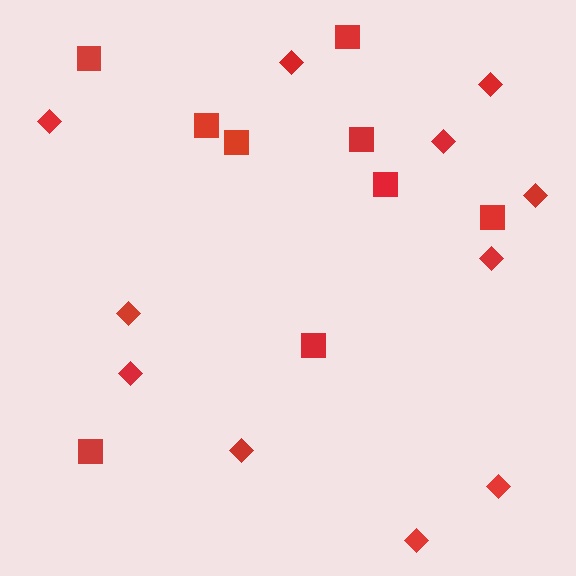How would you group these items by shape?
There are 2 groups: one group of squares (9) and one group of diamonds (11).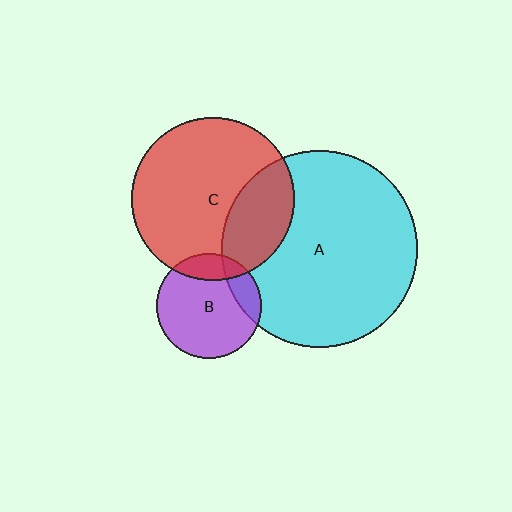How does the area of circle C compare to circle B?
Approximately 2.4 times.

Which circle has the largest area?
Circle A (cyan).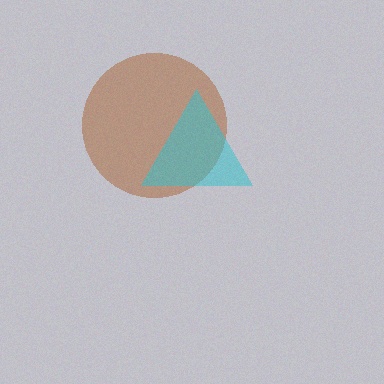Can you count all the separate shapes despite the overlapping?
Yes, there are 2 separate shapes.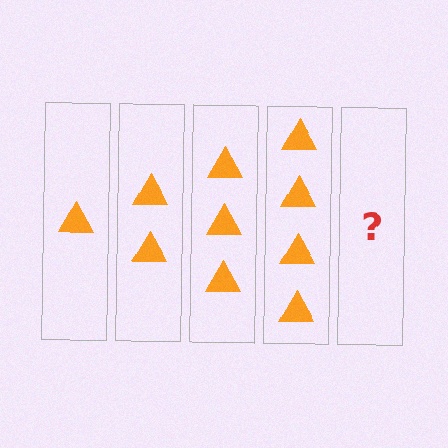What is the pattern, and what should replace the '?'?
The pattern is that each step adds one more triangle. The '?' should be 5 triangles.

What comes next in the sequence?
The next element should be 5 triangles.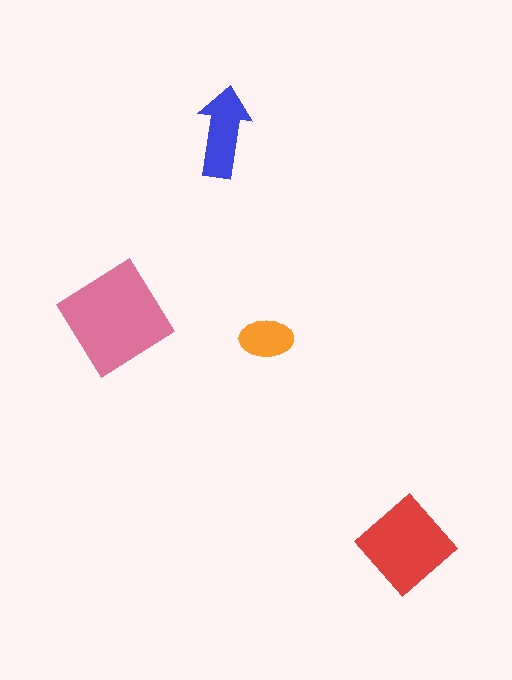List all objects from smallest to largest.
The orange ellipse, the blue arrow, the red diamond, the pink diamond.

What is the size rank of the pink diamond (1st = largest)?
1st.